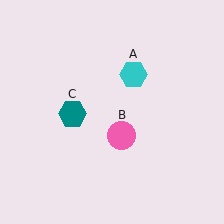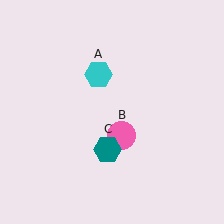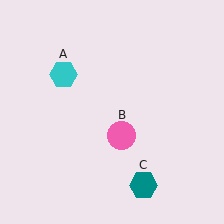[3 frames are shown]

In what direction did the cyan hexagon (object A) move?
The cyan hexagon (object A) moved left.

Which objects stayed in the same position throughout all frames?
Pink circle (object B) remained stationary.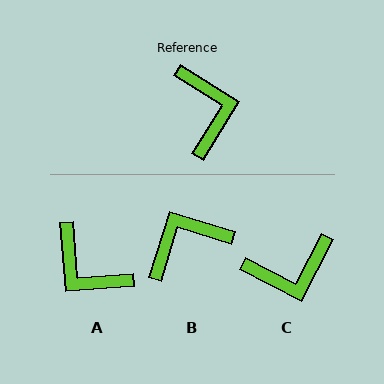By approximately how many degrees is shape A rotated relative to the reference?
Approximately 144 degrees clockwise.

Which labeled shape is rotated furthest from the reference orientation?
A, about 144 degrees away.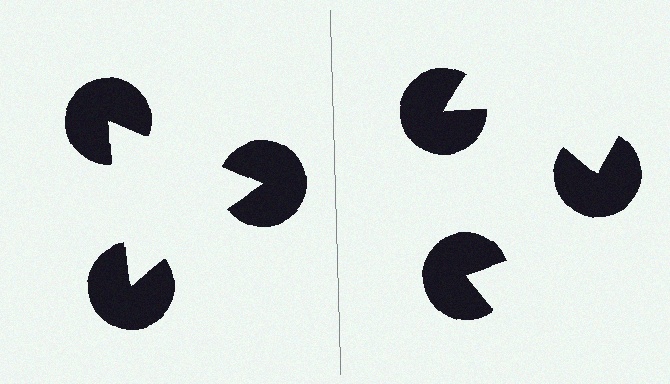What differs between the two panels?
The pac-man discs are positioned identically on both sides; only the wedge orientations differ. On the left they align to a triangle; on the right they are misaligned.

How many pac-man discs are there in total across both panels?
6 — 3 on each side.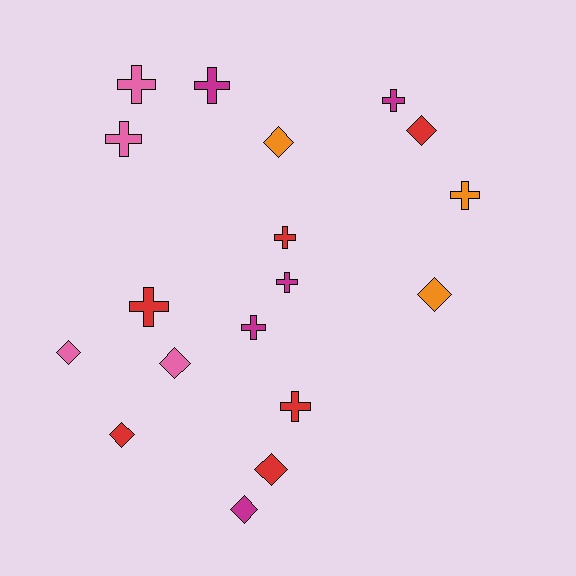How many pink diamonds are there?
There are 2 pink diamonds.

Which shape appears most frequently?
Cross, with 10 objects.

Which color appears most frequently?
Red, with 6 objects.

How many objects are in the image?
There are 18 objects.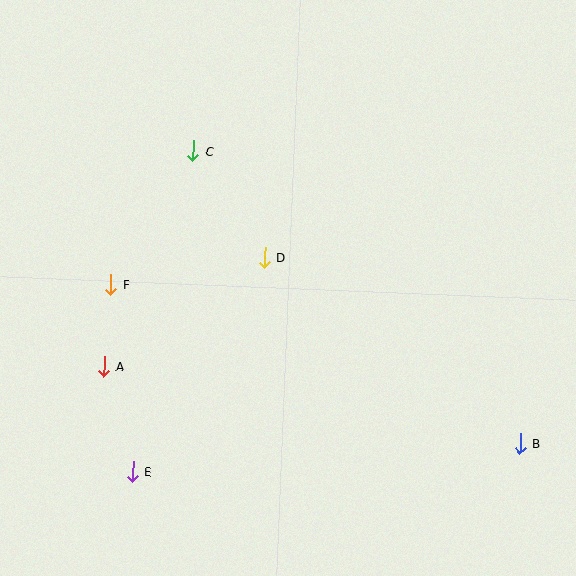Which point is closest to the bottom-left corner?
Point E is closest to the bottom-left corner.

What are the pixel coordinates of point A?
Point A is at (104, 366).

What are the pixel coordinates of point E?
Point E is at (133, 471).